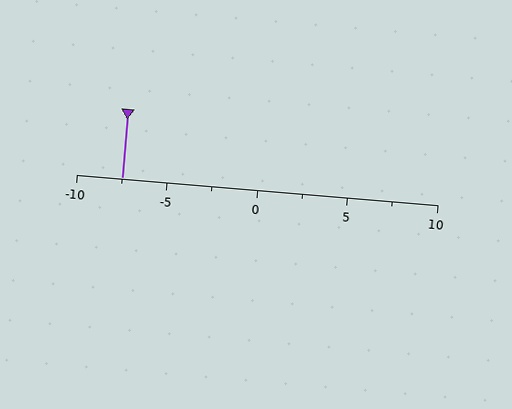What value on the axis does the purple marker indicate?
The marker indicates approximately -7.5.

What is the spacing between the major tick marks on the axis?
The major ticks are spaced 5 apart.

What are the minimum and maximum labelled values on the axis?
The axis runs from -10 to 10.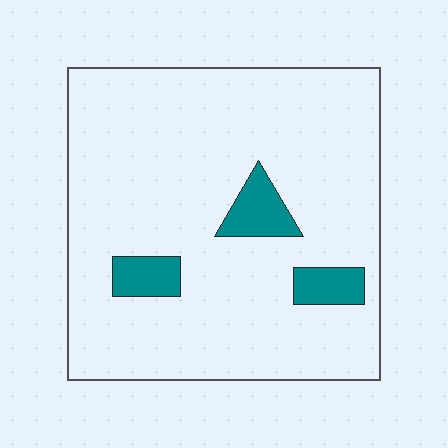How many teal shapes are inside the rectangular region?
3.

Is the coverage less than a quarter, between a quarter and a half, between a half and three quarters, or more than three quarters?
Less than a quarter.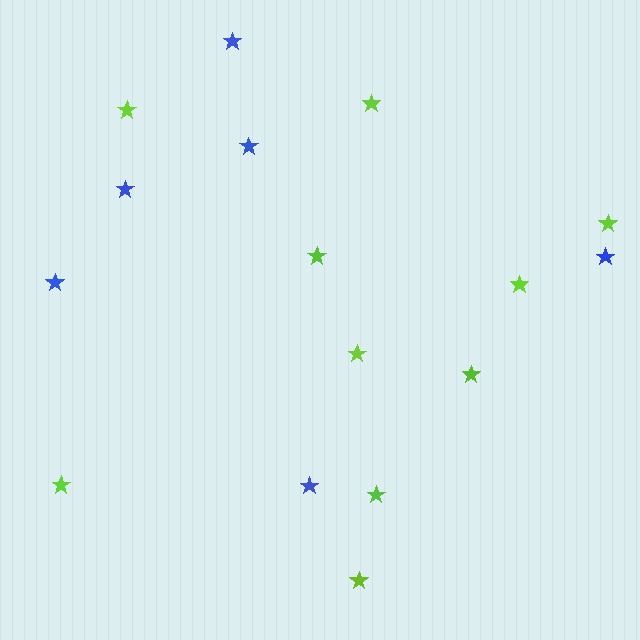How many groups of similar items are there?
There are 2 groups: one group of blue stars (6) and one group of lime stars (10).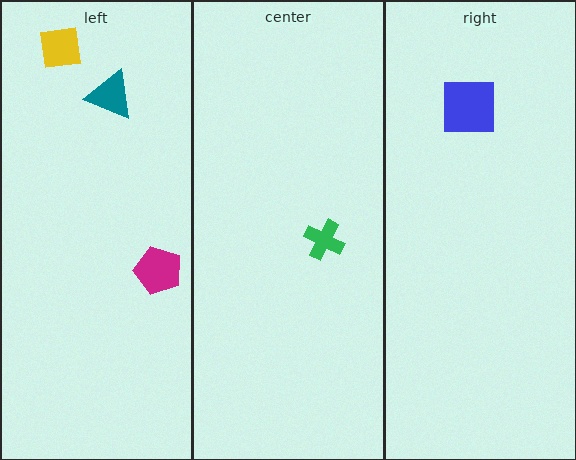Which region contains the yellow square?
The left region.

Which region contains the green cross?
The center region.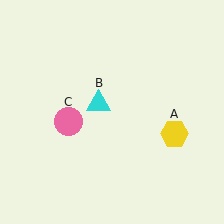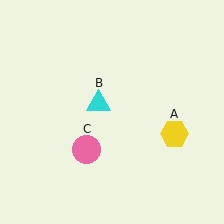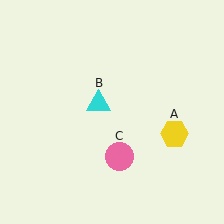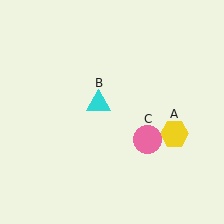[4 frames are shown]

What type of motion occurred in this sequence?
The pink circle (object C) rotated counterclockwise around the center of the scene.